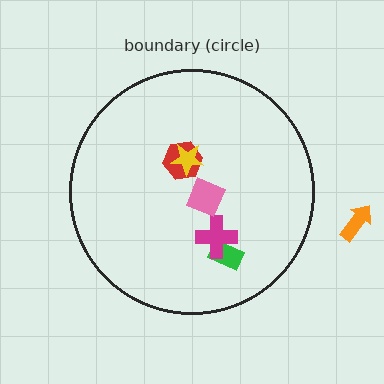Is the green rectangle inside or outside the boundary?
Inside.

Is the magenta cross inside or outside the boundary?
Inside.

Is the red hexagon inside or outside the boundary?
Inside.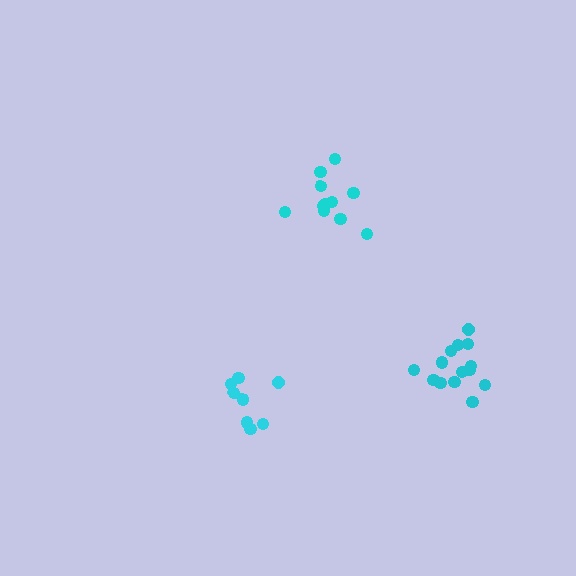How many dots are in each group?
Group 1: 11 dots, Group 2: 14 dots, Group 3: 8 dots (33 total).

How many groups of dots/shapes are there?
There are 3 groups.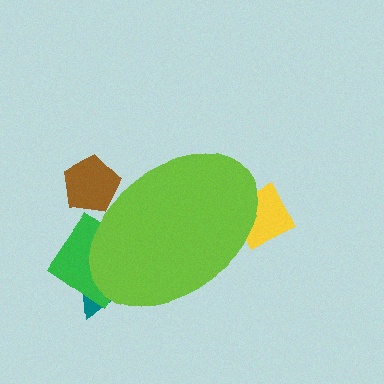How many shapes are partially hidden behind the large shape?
4 shapes are partially hidden.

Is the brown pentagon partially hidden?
Yes, the brown pentagon is partially hidden behind the lime ellipse.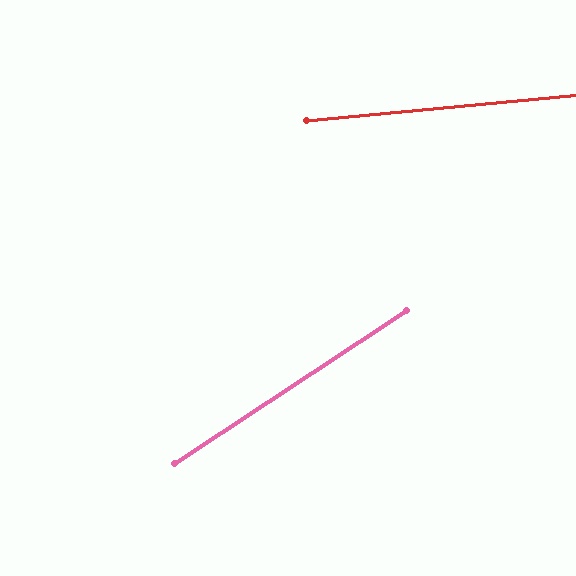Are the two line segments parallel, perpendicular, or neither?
Neither parallel nor perpendicular — they differ by about 28°.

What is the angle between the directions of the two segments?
Approximately 28 degrees.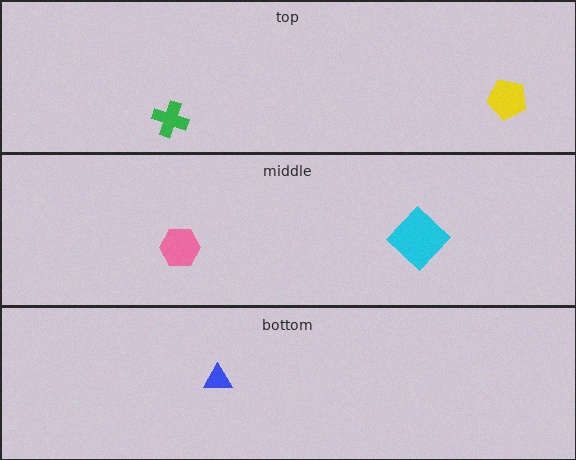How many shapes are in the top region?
2.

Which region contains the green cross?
The top region.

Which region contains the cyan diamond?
The middle region.